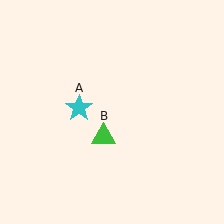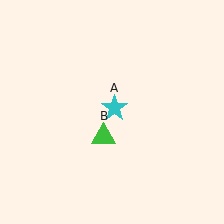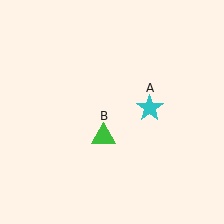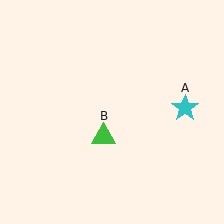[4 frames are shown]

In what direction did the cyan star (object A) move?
The cyan star (object A) moved right.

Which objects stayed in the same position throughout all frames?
Green triangle (object B) remained stationary.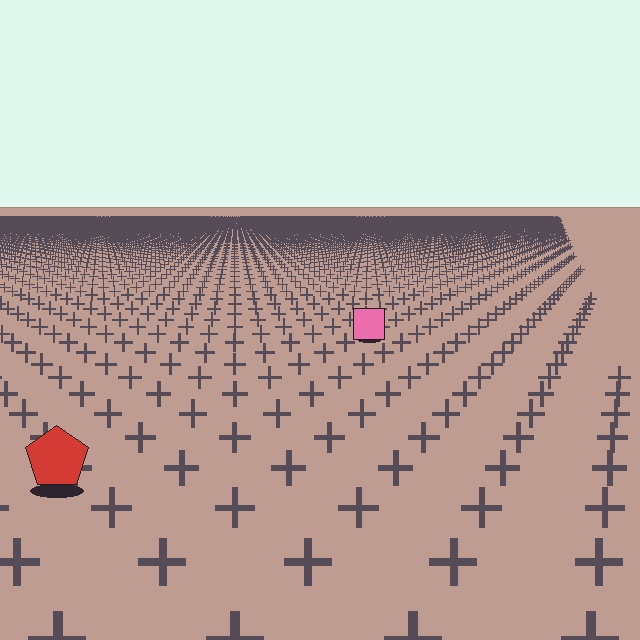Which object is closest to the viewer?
The red pentagon is closest. The texture marks near it are larger and more spread out.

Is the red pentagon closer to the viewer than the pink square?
Yes. The red pentagon is closer — you can tell from the texture gradient: the ground texture is coarser near it.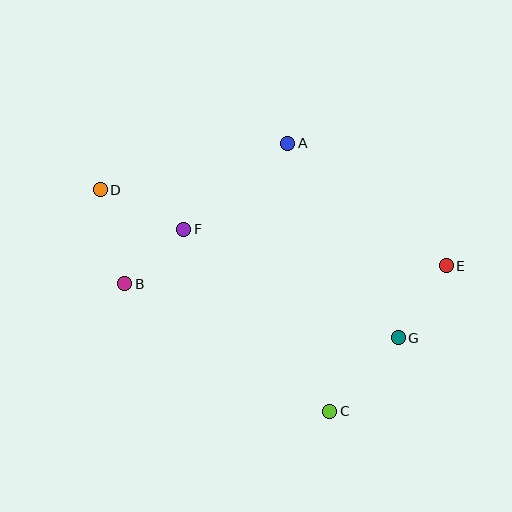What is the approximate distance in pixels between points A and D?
The distance between A and D is approximately 193 pixels.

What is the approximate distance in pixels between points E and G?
The distance between E and G is approximately 87 pixels.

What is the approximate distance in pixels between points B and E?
The distance between B and E is approximately 322 pixels.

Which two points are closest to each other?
Points B and F are closest to each other.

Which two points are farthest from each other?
Points D and E are farthest from each other.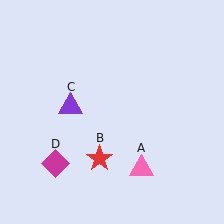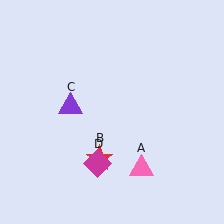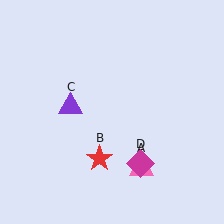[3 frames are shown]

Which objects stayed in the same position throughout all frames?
Pink triangle (object A) and red star (object B) and purple triangle (object C) remained stationary.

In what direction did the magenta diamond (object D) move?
The magenta diamond (object D) moved right.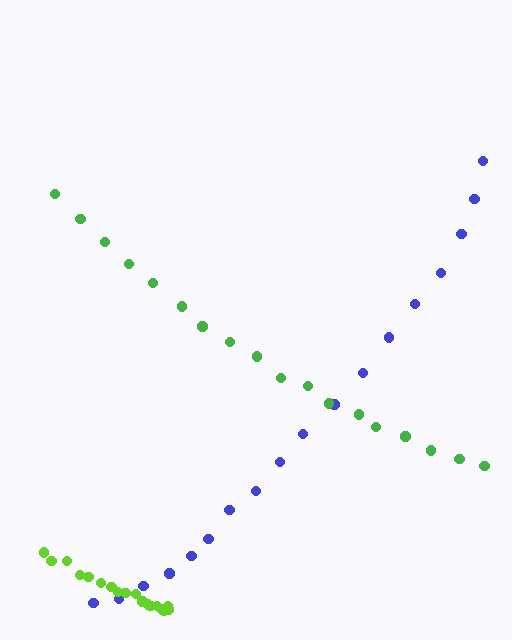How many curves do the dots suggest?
There are 3 distinct paths.